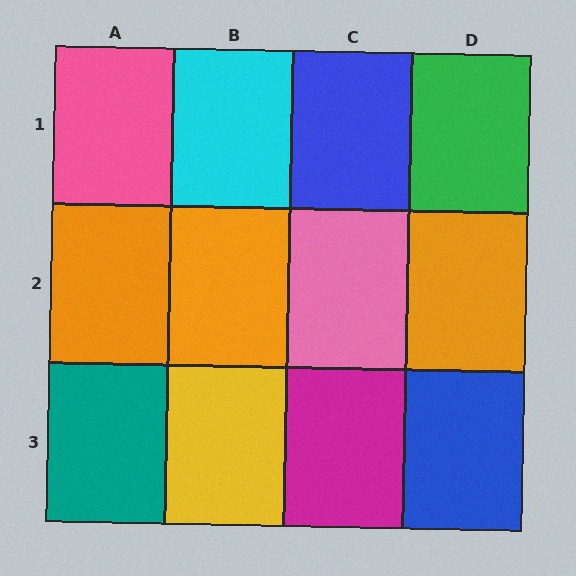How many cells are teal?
1 cell is teal.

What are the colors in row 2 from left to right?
Orange, orange, pink, orange.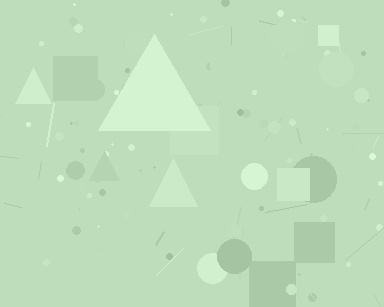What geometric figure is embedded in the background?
A triangle is embedded in the background.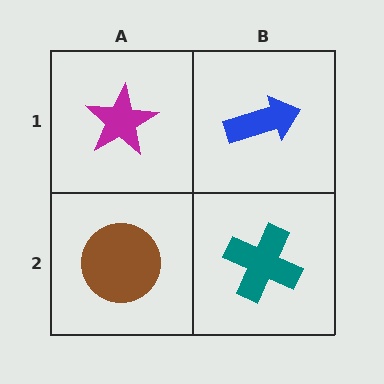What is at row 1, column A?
A magenta star.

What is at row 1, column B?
A blue arrow.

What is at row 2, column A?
A brown circle.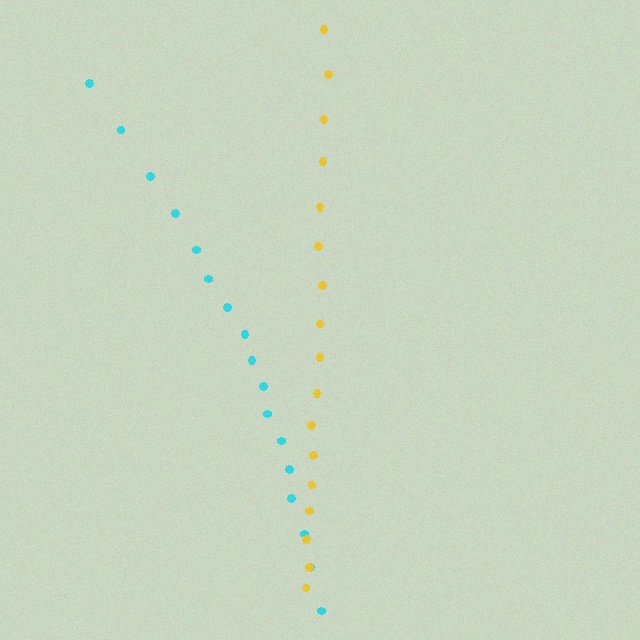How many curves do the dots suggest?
There are 2 distinct paths.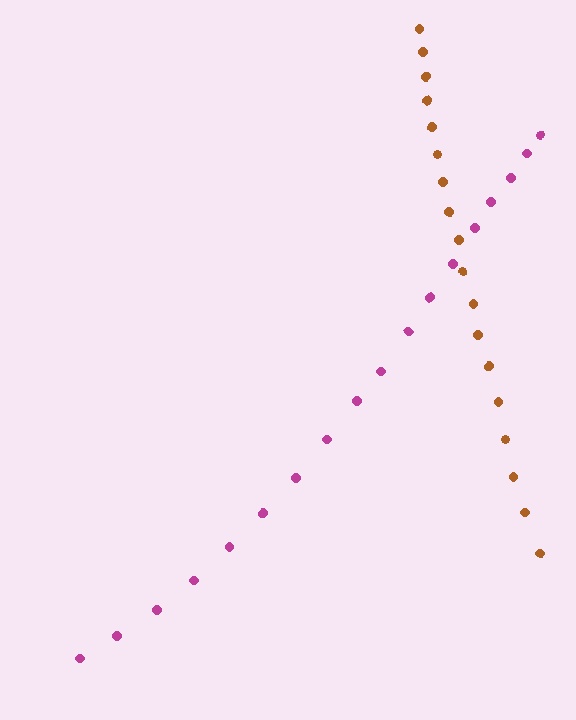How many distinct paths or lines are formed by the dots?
There are 2 distinct paths.